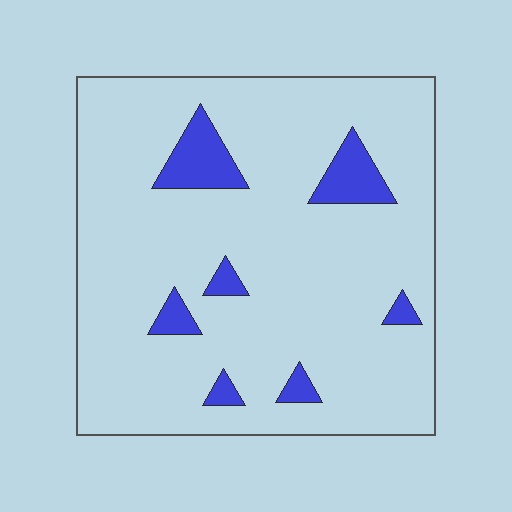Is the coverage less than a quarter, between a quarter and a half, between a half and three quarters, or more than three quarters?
Less than a quarter.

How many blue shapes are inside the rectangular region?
7.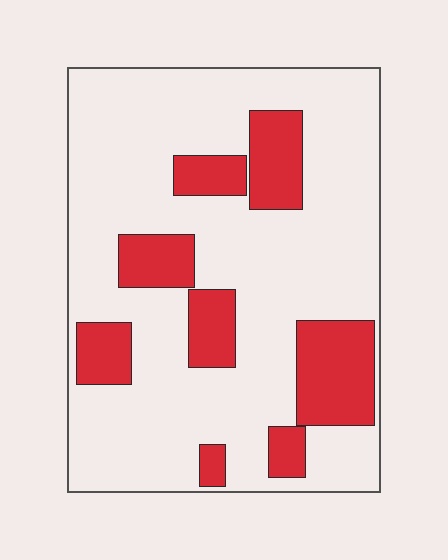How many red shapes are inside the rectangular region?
8.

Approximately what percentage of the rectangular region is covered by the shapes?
Approximately 25%.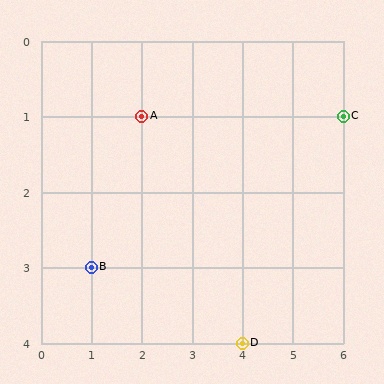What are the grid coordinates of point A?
Point A is at grid coordinates (2, 1).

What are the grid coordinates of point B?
Point B is at grid coordinates (1, 3).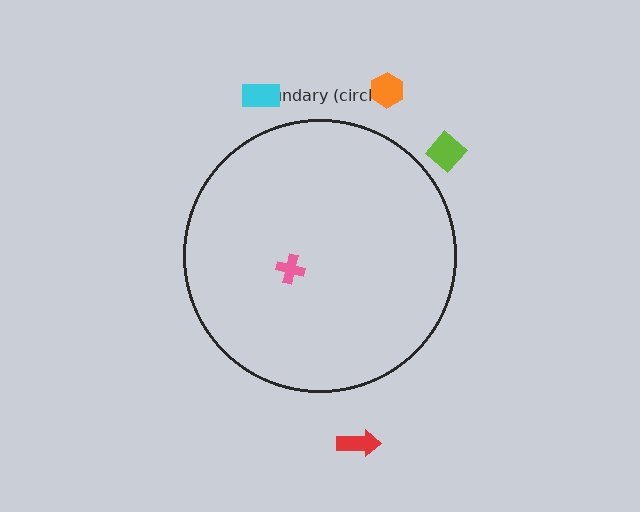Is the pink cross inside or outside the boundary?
Inside.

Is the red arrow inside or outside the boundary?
Outside.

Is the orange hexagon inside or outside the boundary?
Outside.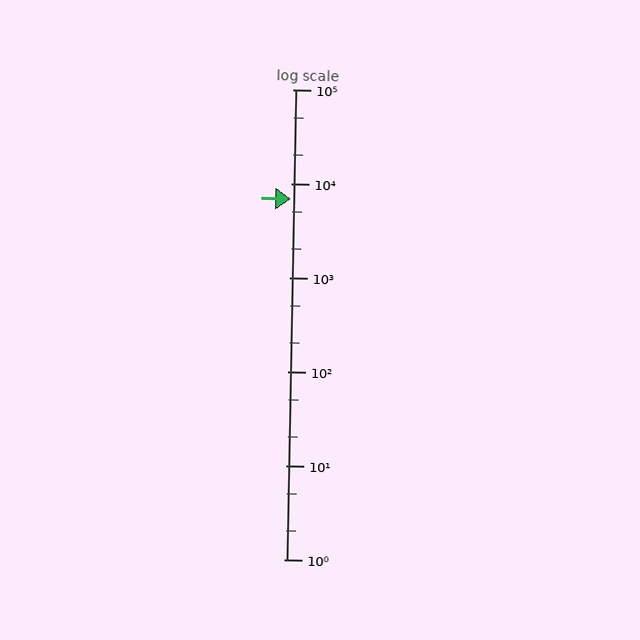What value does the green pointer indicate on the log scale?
The pointer indicates approximately 6800.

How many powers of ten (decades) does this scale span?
The scale spans 5 decades, from 1 to 100000.